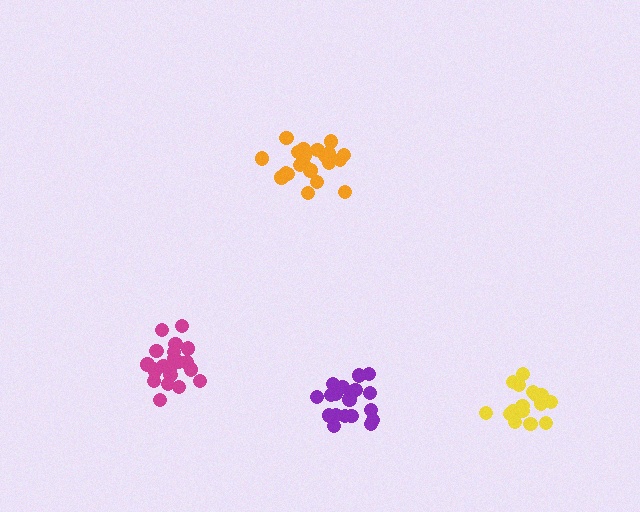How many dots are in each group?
Group 1: 21 dots, Group 2: 21 dots, Group 3: 19 dots, Group 4: 18 dots (79 total).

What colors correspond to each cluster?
The clusters are colored: orange, magenta, purple, yellow.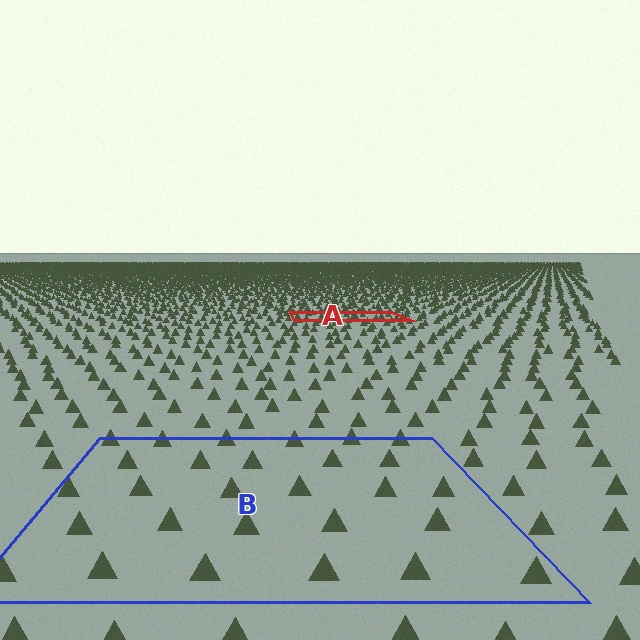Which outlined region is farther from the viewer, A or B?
Region A is farther from the viewer — the texture elements inside it appear smaller and more densely packed.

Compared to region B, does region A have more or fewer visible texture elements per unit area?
Region A has more texture elements per unit area — they are packed more densely because it is farther away.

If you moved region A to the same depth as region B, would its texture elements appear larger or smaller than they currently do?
They would appear larger. At a closer depth, the same texture elements are projected at a bigger on-screen size.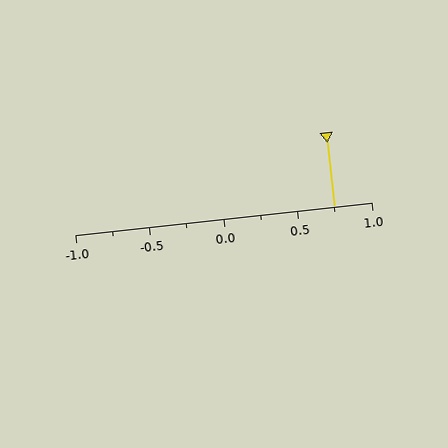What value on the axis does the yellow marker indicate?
The marker indicates approximately 0.75.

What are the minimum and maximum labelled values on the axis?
The axis runs from -1.0 to 1.0.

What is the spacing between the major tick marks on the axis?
The major ticks are spaced 0.5 apart.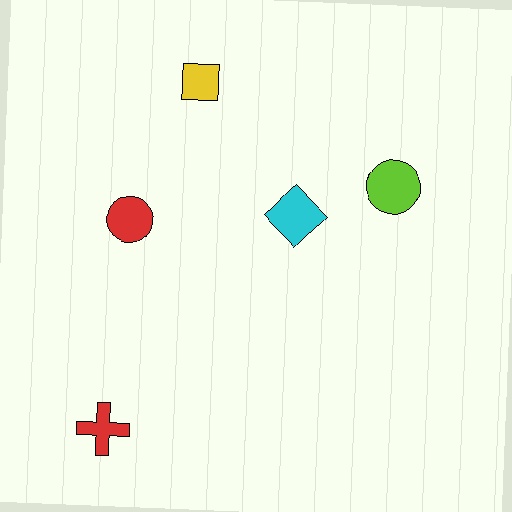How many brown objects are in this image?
There are no brown objects.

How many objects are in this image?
There are 5 objects.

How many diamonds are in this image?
There is 1 diamond.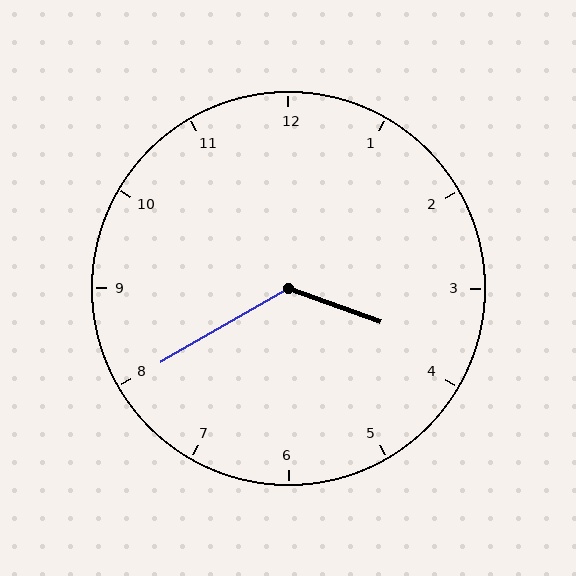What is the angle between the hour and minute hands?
Approximately 130 degrees.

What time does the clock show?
3:40.